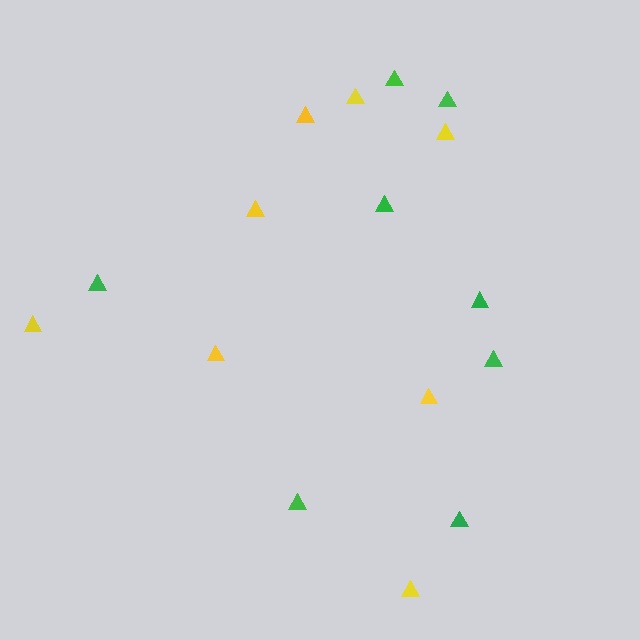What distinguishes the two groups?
There are 2 groups: one group of green triangles (8) and one group of yellow triangles (8).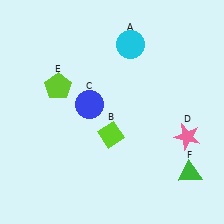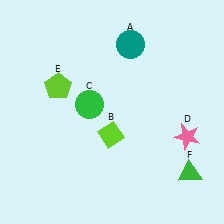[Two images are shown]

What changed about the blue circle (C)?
In Image 1, C is blue. In Image 2, it changed to green.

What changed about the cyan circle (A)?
In Image 1, A is cyan. In Image 2, it changed to teal.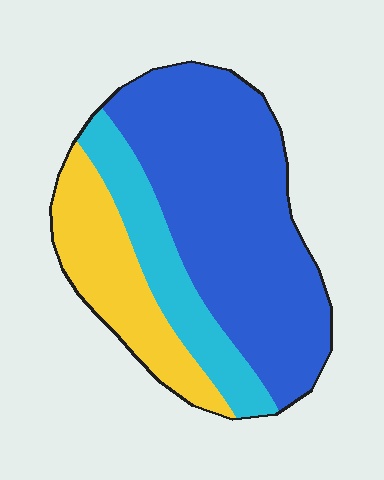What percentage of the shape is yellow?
Yellow covers roughly 20% of the shape.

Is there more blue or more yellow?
Blue.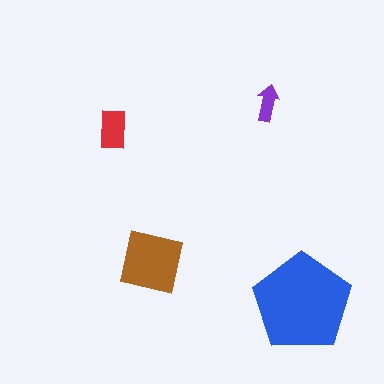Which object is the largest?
The blue pentagon.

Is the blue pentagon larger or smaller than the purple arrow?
Larger.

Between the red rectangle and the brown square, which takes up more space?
The brown square.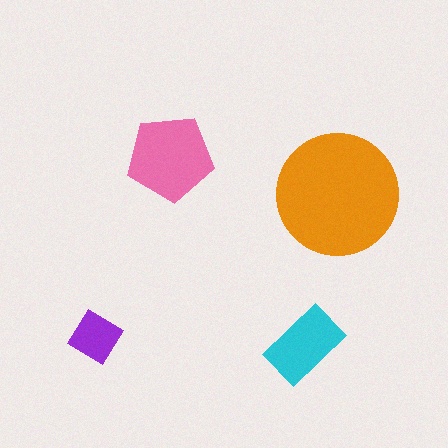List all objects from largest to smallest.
The orange circle, the pink pentagon, the cyan rectangle, the purple diamond.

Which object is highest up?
The pink pentagon is topmost.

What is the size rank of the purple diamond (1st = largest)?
4th.